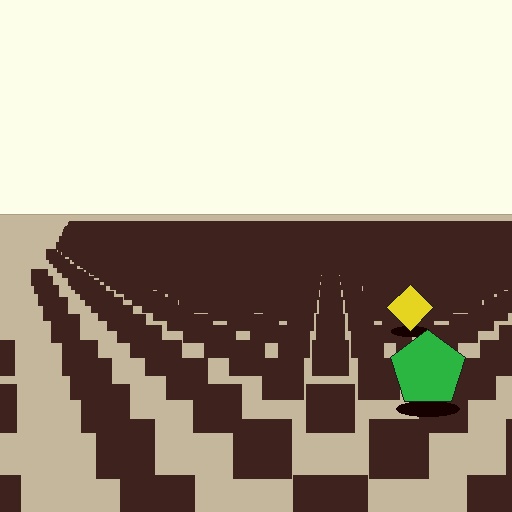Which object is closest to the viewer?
The green pentagon is closest. The texture marks near it are larger and more spread out.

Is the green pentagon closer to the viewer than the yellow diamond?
Yes. The green pentagon is closer — you can tell from the texture gradient: the ground texture is coarser near it.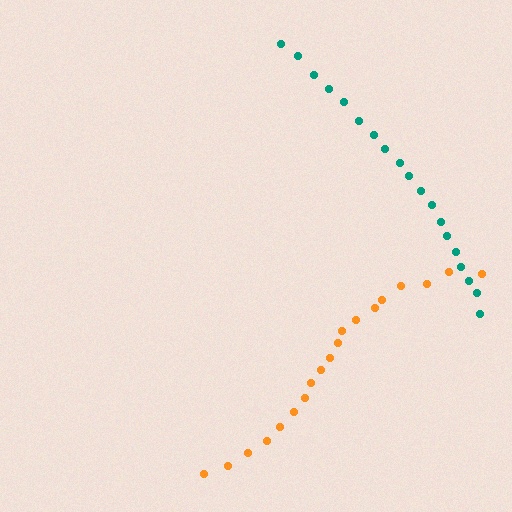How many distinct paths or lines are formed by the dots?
There are 2 distinct paths.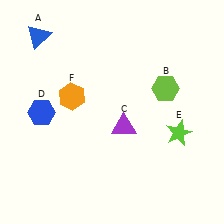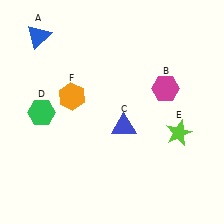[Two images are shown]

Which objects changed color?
B changed from lime to magenta. C changed from purple to blue. D changed from blue to green.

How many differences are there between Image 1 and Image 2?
There are 3 differences between the two images.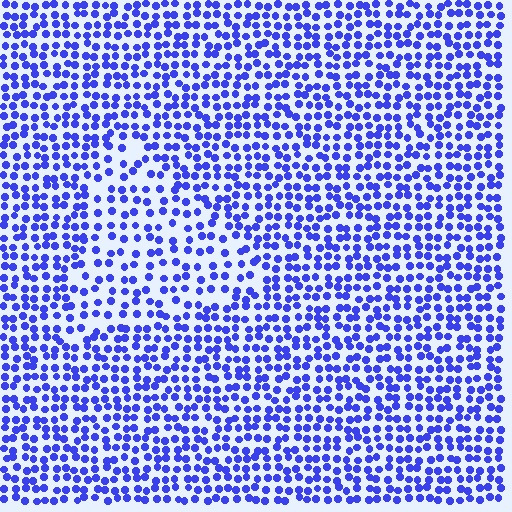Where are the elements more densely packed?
The elements are more densely packed outside the triangle boundary.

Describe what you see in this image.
The image contains small blue elements arranged at two different densities. A triangle-shaped region is visible where the elements are less densely packed than the surrounding area.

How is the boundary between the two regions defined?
The boundary is defined by a change in element density (approximately 1.6x ratio). All elements are the same color, size, and shape.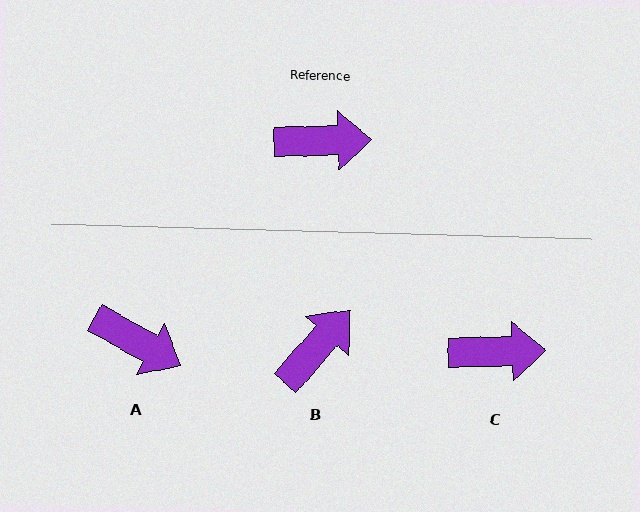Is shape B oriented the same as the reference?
No, it is off by about 47 degrees.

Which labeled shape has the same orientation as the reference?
C.